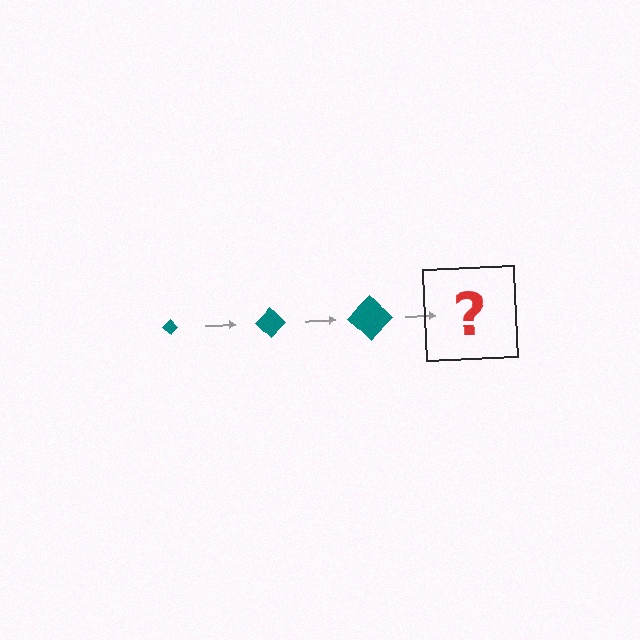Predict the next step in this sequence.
The next step is a teal diamond, larger than the previous one.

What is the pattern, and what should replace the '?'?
The pattern is that the diamond gets progressively larger each step. The '?' should be a teal diamond, larger than the previous one.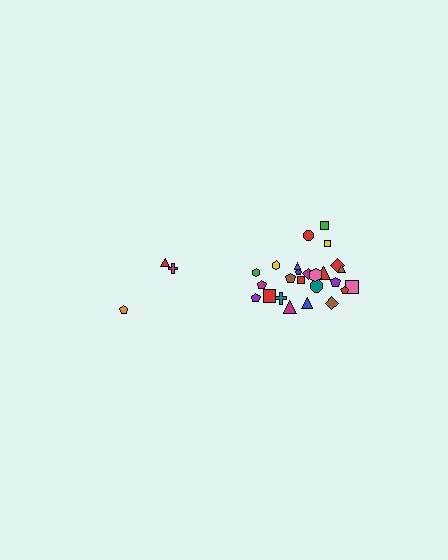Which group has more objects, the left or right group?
The right group.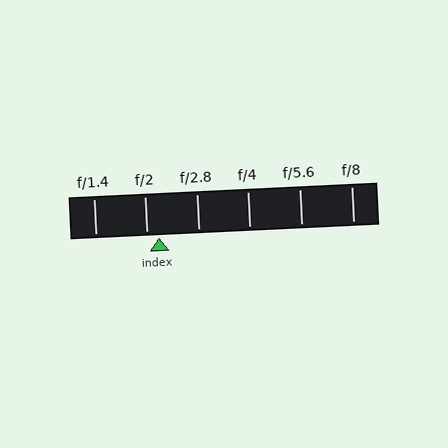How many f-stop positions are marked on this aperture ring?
There are 6 f-stop positions marked.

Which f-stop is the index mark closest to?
The index mark is closest to f/2.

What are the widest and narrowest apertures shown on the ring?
The widest aperture shown is f/1.4 and the narrowest is f/8.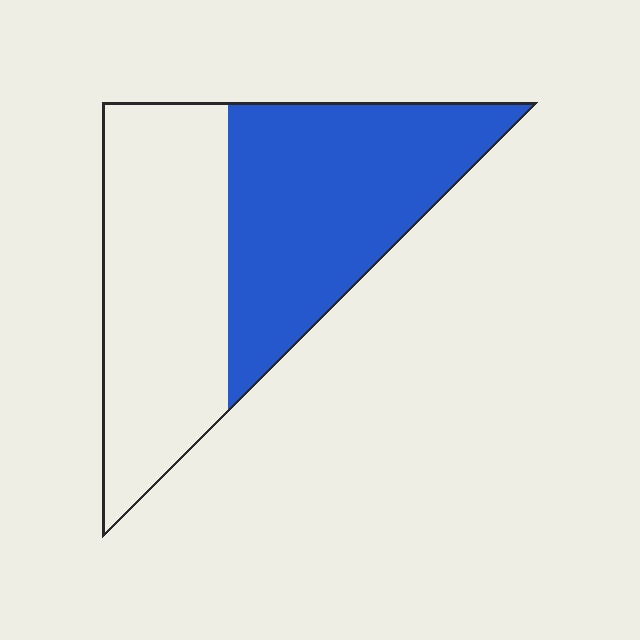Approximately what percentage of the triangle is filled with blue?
Approximately 50%.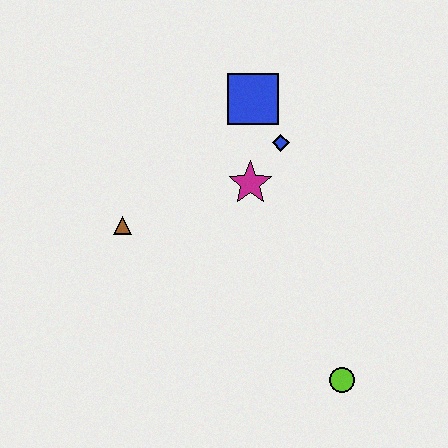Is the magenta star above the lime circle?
Yes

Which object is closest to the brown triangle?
The magenta star is closest to the brown triangle.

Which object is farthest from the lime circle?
The blue square is farthest from the lime circle.